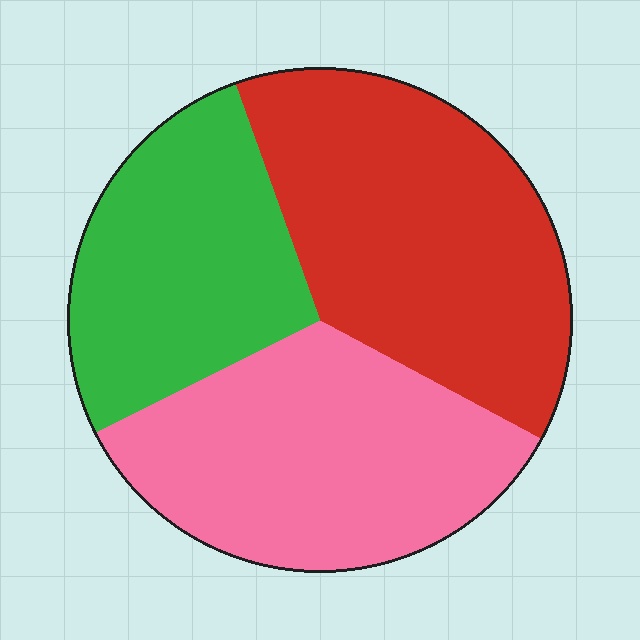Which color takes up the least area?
Green, at roughly 25%.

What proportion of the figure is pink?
Pink covers 35% of the figure.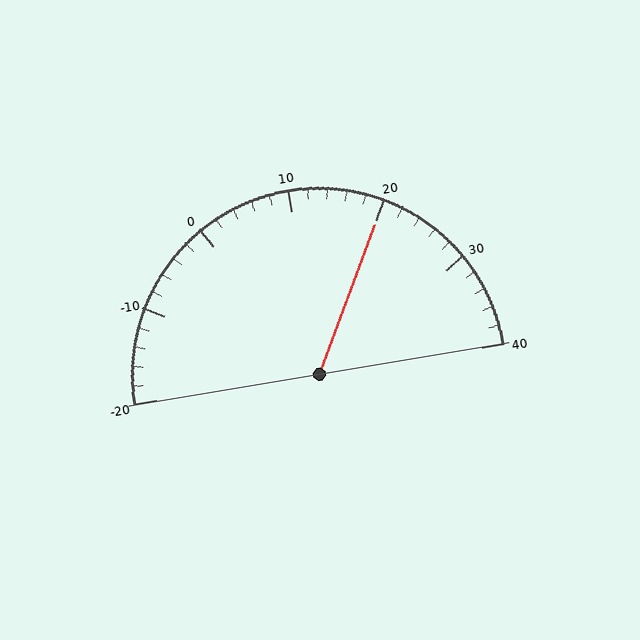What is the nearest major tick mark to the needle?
The nearest major tick mark is 20.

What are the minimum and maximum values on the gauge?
The gauge ranges from -20 to 40.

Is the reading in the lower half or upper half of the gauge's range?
The reading is in the upper half of the range (-20 to 40).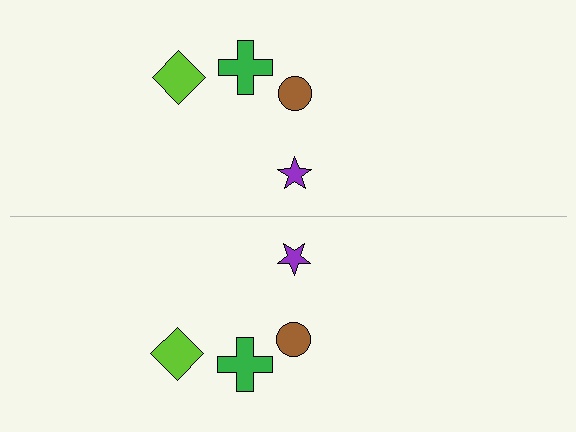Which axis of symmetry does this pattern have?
The pattern has a horizontal axis of symmetry running through the center of the image.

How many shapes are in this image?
There are 8 shapes in this image.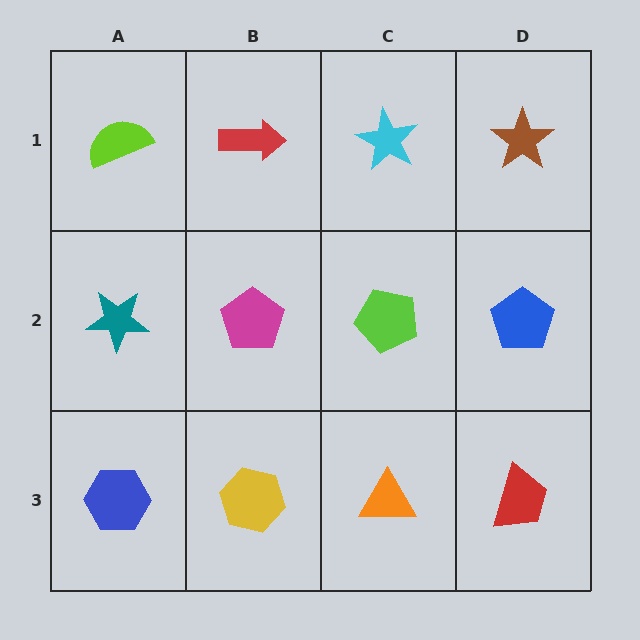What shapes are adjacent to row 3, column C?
A lime pentagon (row 2, column C), a yellow hexagon (row 3, column B), a red trapezoid (row 3, column D).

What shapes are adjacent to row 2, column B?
A red arrow (row 1, column B), a yellow hexagon (row 3, column B), a teal star (row 2, column A), a lime pentagon (row 2, column C).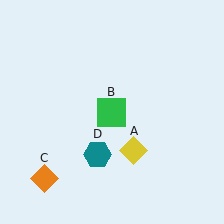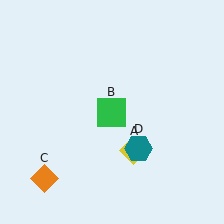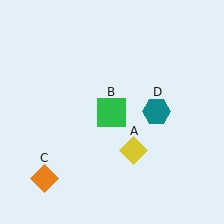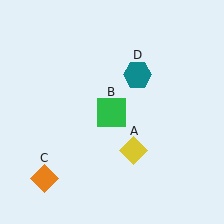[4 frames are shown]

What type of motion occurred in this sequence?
The teal hexagon (object D) rotated counterclockwise around the center of the scene.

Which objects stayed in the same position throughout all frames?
Yellow diamond (object A) and green square (object B) and orange diamond (object C) remained stationary.